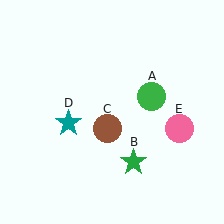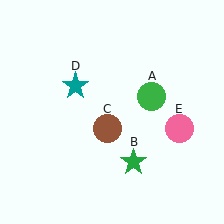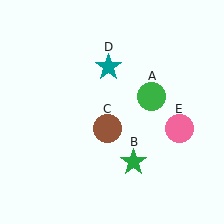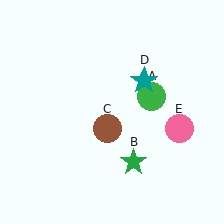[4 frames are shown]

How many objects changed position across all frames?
1 object changed position: teal star (object D).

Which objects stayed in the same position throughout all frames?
Green circle (object A) and green star (object B) and brown circle (object C) and pink circle (object E) remained stationary.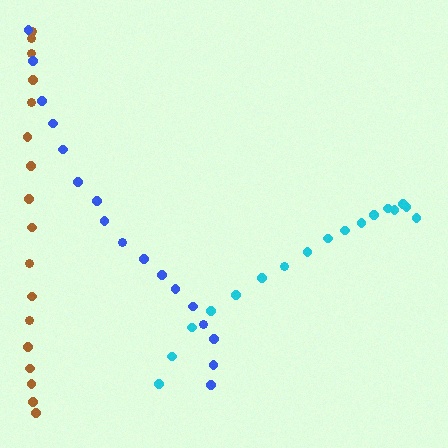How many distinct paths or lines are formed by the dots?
There are 3 distinct paths.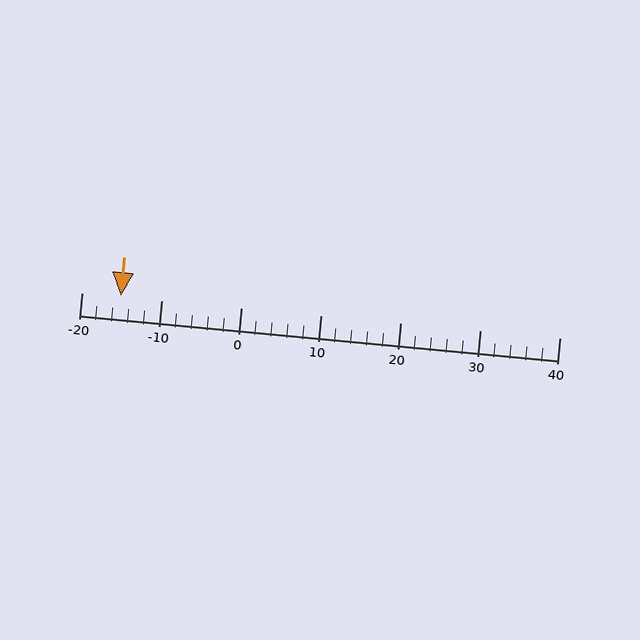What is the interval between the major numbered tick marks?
The major tick marks are spaced 10 units apart.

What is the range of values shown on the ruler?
The ruler shows values from -20 to 40.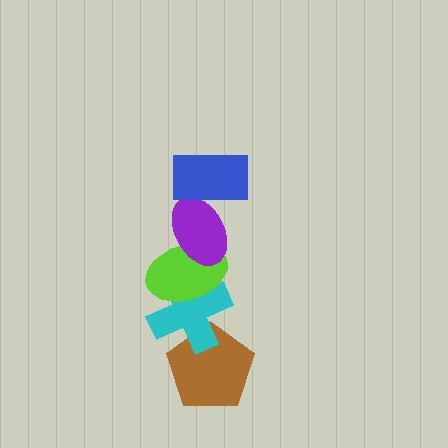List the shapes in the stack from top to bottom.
From top to bottom: the blue rectangle, the purple ellipse, the lime ellipse, the cyan cross, the brown pentagon.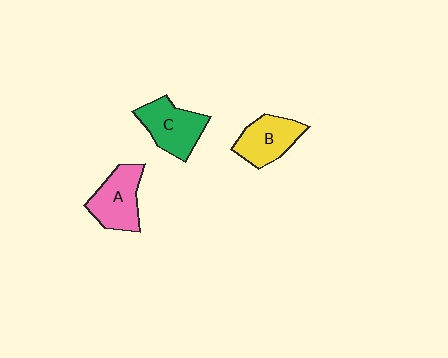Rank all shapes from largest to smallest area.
From largest to smallest: C (green), A (pink), B (yellow).